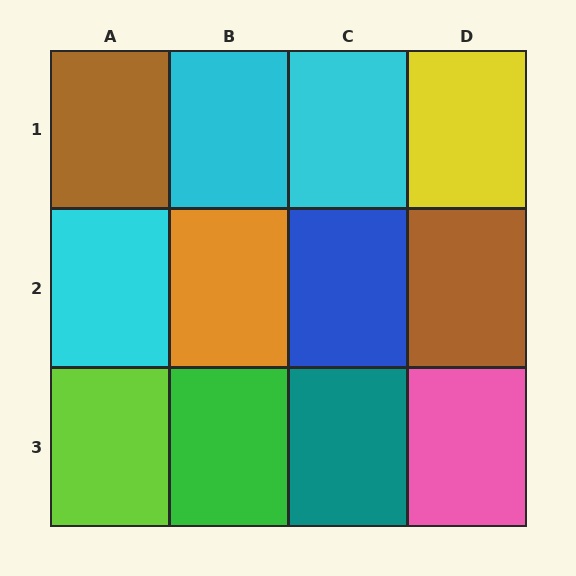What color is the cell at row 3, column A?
Lime.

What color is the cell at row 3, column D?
Pink.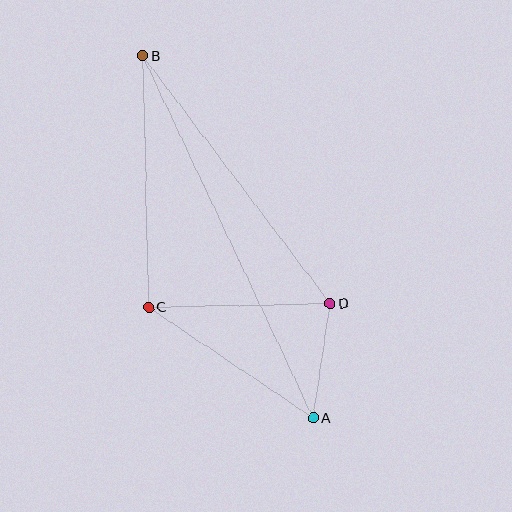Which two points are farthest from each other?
Points A and B are farthest from each other.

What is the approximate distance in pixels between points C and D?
The distance between C and D is approximately 181 pixels.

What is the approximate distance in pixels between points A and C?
The distance between A and C is approximately 198 pixels.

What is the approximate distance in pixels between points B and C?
The distance between B and C is approximately 251 pixels.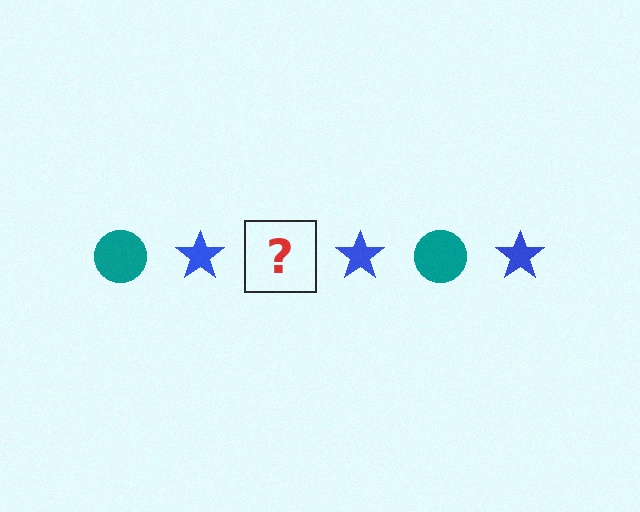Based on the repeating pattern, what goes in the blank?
The blank should be a teal circle.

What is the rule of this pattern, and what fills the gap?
The rule is that the pattern alternates between teal circle and blue star. The gap should be filled with a teal circle.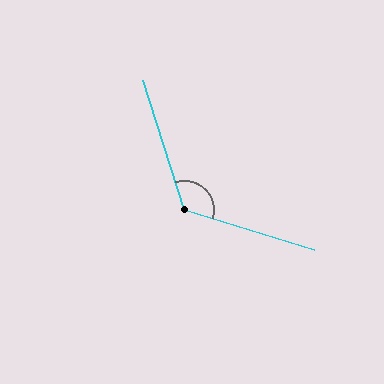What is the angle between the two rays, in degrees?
Approximately 125 degrees.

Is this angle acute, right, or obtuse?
It is obtuse.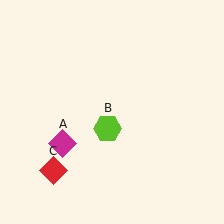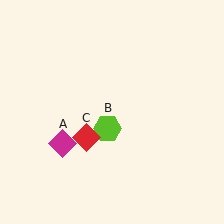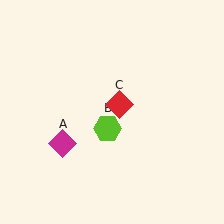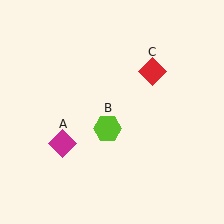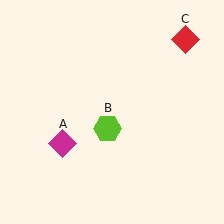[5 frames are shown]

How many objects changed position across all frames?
1 object changed position: red diamond (object C).